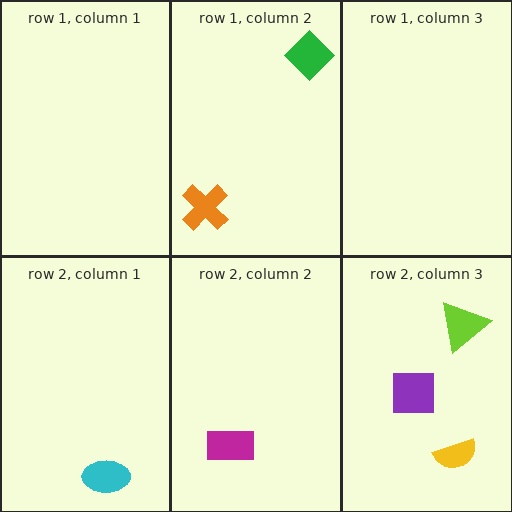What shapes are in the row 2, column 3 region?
The yellow semicircle, the purple square, the lime triangle.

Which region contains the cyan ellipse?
The row 2, column 1 region.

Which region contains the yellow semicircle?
The row 2, column 3 region.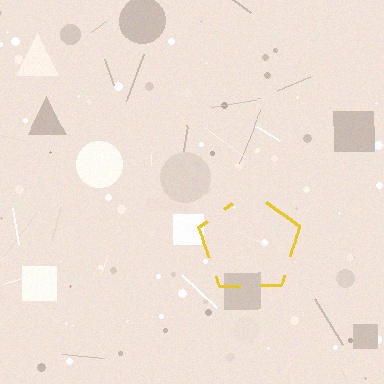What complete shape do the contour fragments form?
The contour fragments form a pentagon.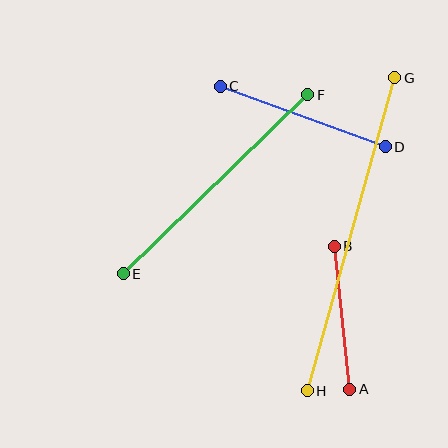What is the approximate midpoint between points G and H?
The midpoint is at approximately (351, 234) pixels.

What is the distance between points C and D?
The distance is approximately 176 pixels.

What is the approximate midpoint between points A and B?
The midpoint is at approximately (342, 318) pixels.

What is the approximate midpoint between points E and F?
The midpoint is at approximately (215, 184) pixels.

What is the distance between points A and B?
The distance is approximately 144 pixels.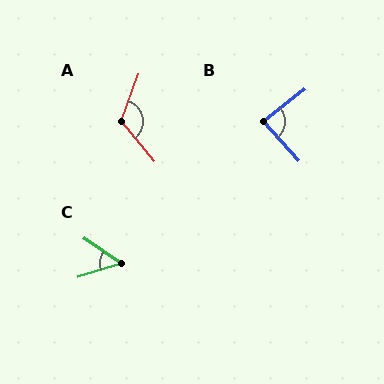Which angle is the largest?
A, at approximately 121 degrees.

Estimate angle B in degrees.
Approximately 87 degrees.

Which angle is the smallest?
C, at approximately 50 degrees.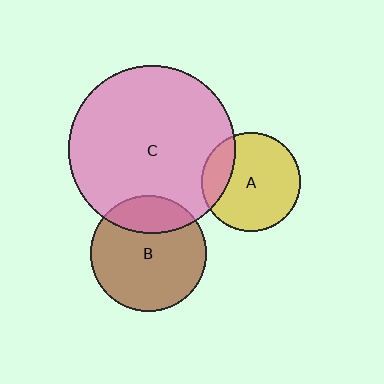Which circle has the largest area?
Circle C (pink).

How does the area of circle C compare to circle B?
Approximately 2.1 times.